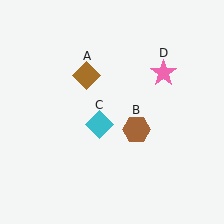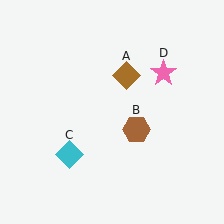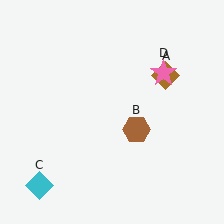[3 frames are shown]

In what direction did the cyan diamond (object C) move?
The cyan diamond (object C) moved down and to the left.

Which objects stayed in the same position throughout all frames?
Brown hexagon (object B) and pink star (object D) remained stationary.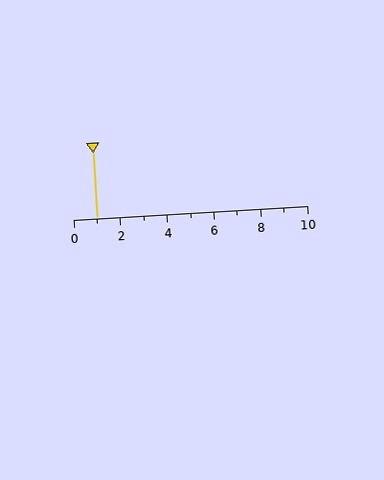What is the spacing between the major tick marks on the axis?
The major ticks are spaced 2 apart.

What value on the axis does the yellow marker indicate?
The marker indicates approximately 1.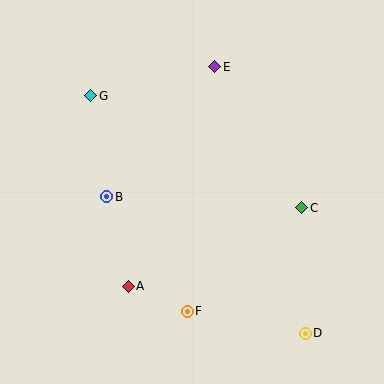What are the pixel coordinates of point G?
Point G is at (91, 96).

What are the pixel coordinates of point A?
Point A is at (128, 286).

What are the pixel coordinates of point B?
Point B is at (107, 197).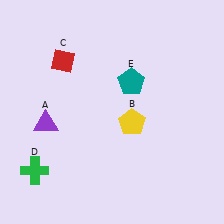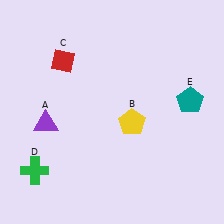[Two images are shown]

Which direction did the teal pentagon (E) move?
The teal pentagon (E) moved right.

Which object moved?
The teal pentagon (E) moved right.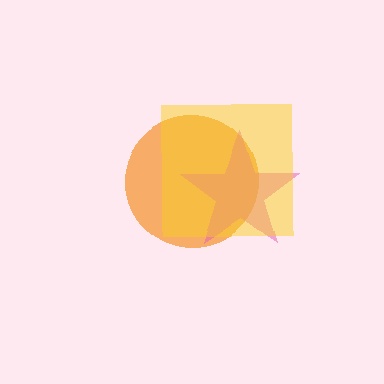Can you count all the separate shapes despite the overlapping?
Yes, there are 3 separate shapes.